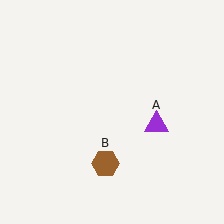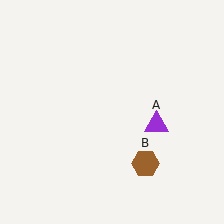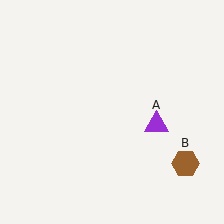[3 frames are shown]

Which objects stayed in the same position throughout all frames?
Purple triangle (object A) remained stationary.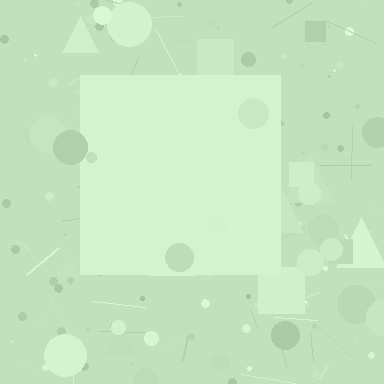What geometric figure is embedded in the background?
A square is embedded in the background.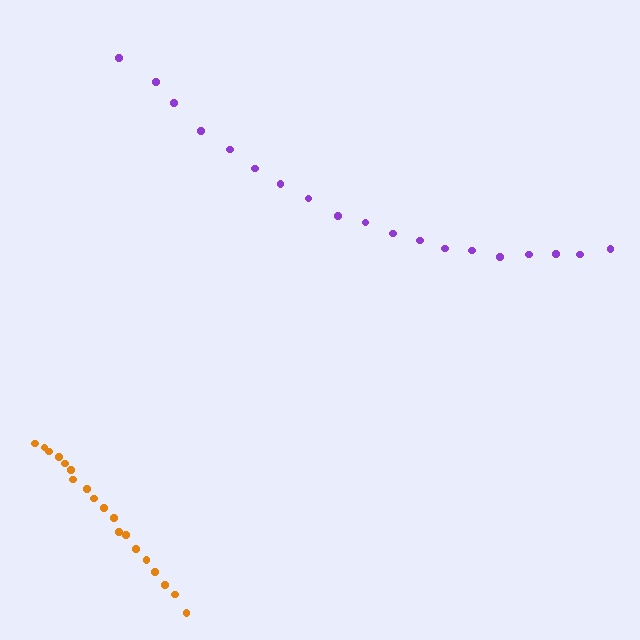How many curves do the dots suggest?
There are 2 distinct paths.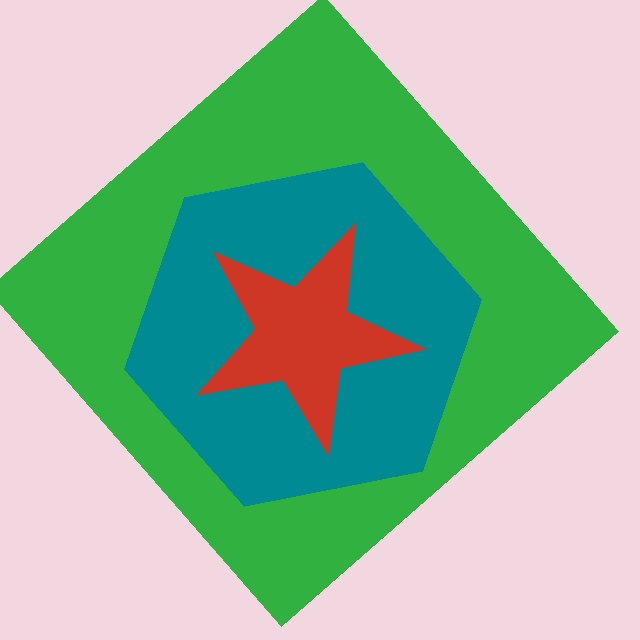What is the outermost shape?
The green diamond.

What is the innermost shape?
The red star.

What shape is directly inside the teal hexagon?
The red star.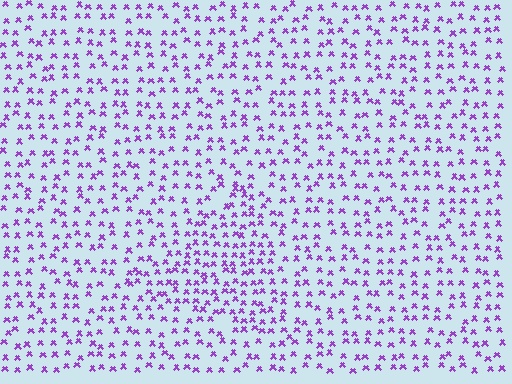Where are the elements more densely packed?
The elements are more densely packed inside the triangle boundary.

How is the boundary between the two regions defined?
The boundary is defined by a change in element density (approximately 1.6x ratio). All elements are the same color, size, and shape.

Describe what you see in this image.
The image contains small purple elements arranged at two different densities. A triangle-shaped region is visible where the elements are more densely packed than the surrounding area.